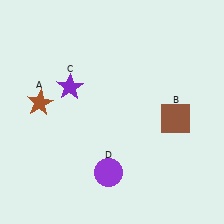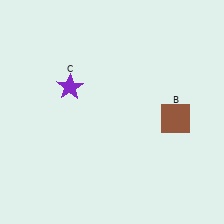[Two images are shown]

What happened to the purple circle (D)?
The purple circle (D) was removed in Image 2. It was in the bottom-left area of Image 1.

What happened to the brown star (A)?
The brown star (A) was removed in Image 2. It was in the top-left area of Image 1.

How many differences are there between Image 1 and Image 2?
There are 2 differences between the two images.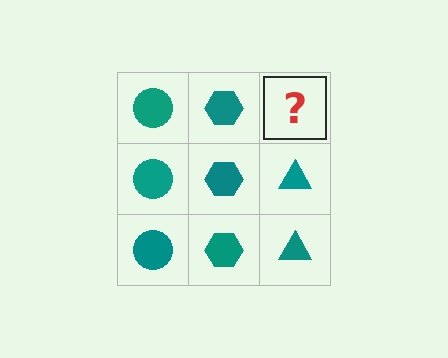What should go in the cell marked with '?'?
The missing cell should contain a teal triangle.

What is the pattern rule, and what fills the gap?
The rule is that each column has a consistent shape. The gap should be filled with a teal triangle.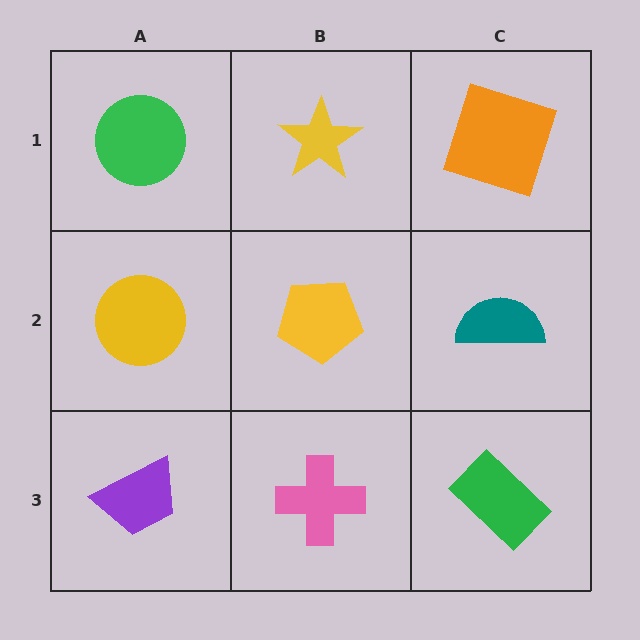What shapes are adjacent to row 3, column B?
A yellow pentagon (row 2, column B), a purple trapezoid (row 3, column A), a green rectangle (row 3, column C).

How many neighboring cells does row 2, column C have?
3.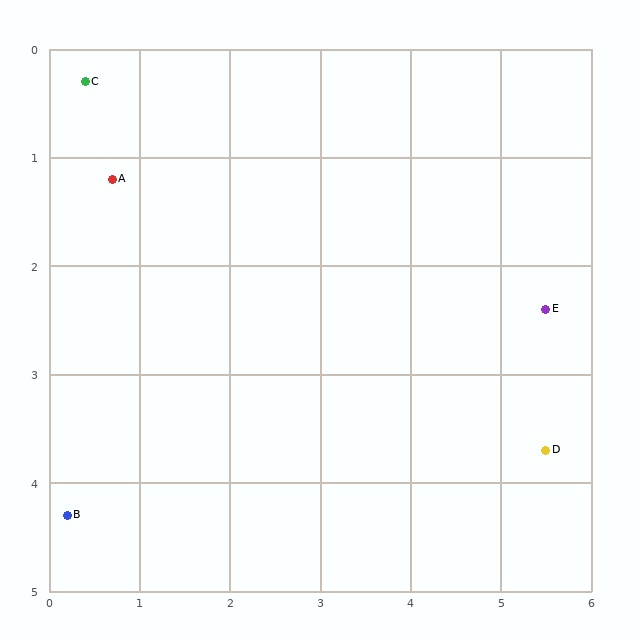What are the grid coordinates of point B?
Point B is at approximately (0.2, 4.3).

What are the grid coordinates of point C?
Point C is at approximately (0.4, 0.3).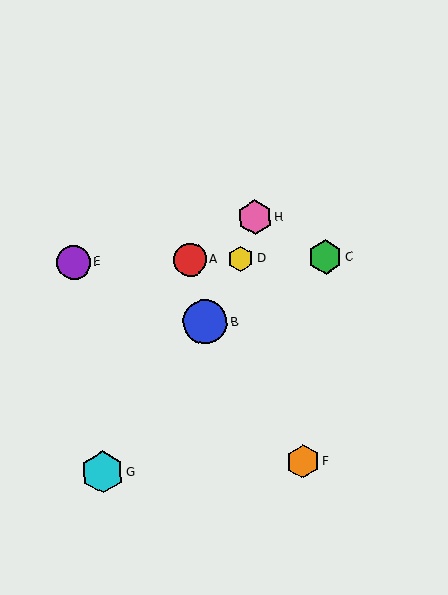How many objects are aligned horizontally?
4 objects (A, C, D, E) are aligned horizontally.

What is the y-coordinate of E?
Object E is at y≈262.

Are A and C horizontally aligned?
Yes, both are at y≈260.